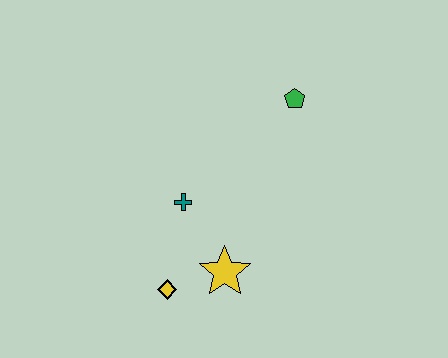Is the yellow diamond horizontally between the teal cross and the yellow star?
No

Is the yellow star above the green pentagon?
No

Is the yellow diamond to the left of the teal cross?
Yes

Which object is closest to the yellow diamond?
The yellow star is closest to the yellow diamond.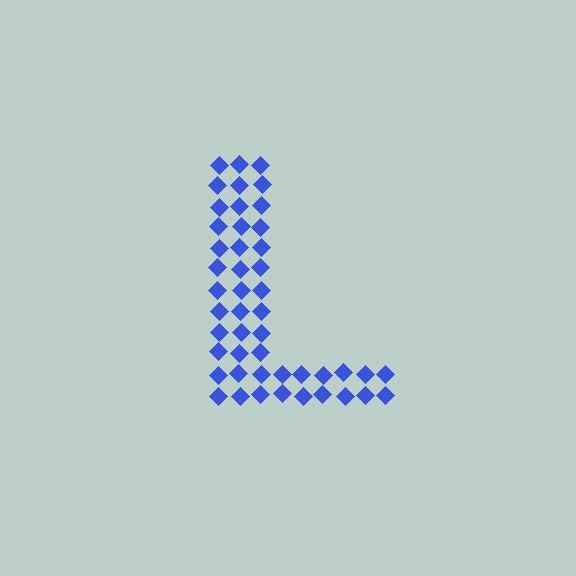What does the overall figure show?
The overall figure shows the letter L.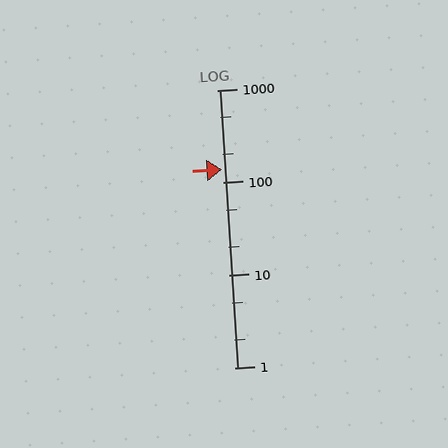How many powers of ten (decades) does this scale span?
The scale spans 3 decades, from 1 to 1000.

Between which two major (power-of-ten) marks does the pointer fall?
The pointer is between 100 and 1000.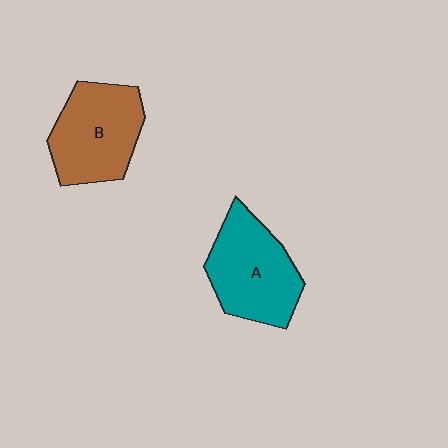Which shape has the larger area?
Shape A (teal).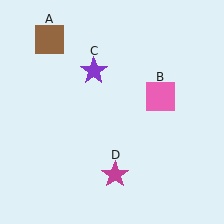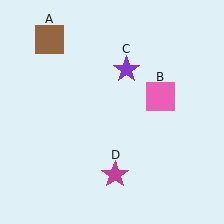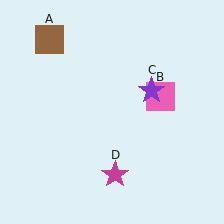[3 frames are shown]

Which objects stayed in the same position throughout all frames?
Brown square (object A) and pink square (object B) and magenta star (object D) remained stationary.